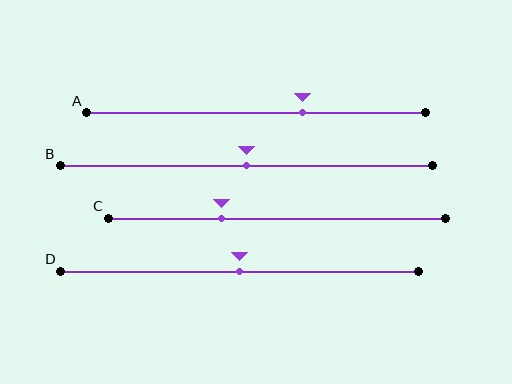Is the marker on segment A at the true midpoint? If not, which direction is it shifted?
No, the marker on segment A is shifted to the right by about 14% of the segment length.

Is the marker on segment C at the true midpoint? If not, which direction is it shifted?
No, the marker on segment C is shifted to the left by about 16% of the segment length.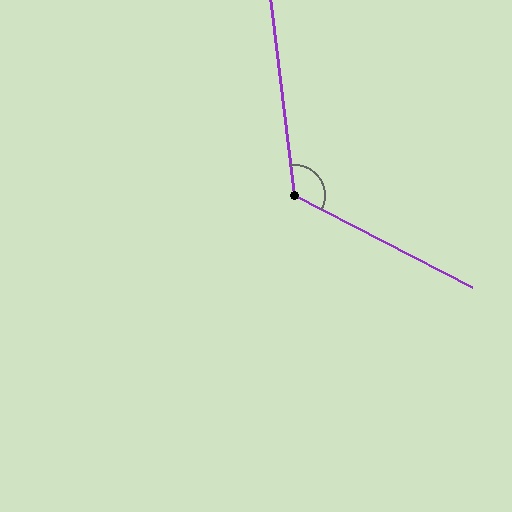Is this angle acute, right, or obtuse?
It is obtuse.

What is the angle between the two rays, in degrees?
Approximately 124 degrees.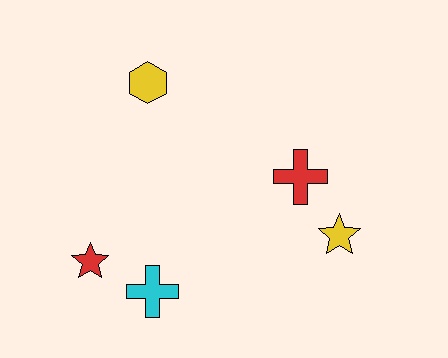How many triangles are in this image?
There are no triangles.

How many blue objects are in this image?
There are no blue objects.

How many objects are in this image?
There are 5 objects.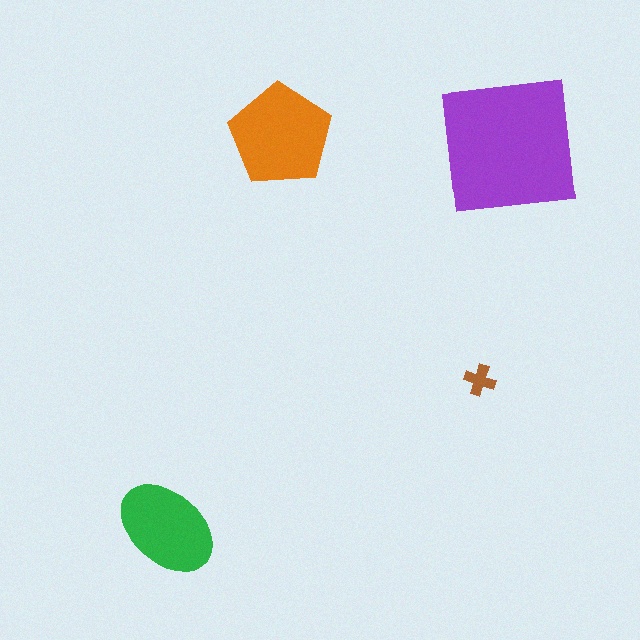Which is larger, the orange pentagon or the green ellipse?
The orange pentagon.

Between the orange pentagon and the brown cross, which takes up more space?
The orange pentagon.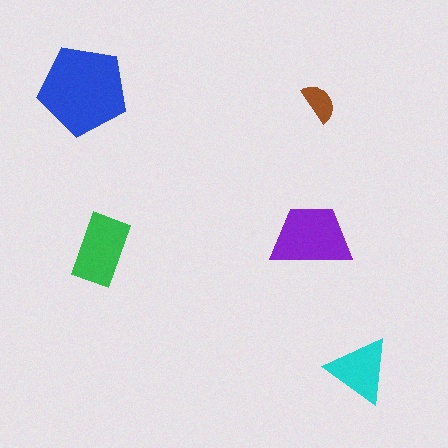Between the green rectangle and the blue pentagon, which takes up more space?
The blue pentagon.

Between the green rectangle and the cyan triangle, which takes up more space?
The green rectangle.